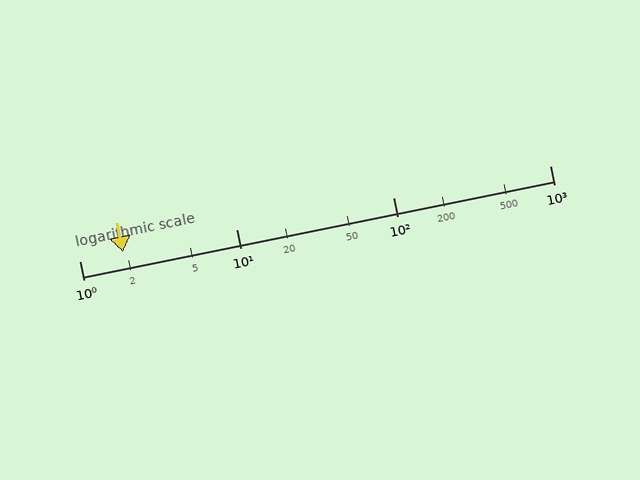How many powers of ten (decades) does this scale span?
The scale spans 3 decades, from 1 to 1000.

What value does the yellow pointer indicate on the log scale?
The pointer indicates approximately 1.9.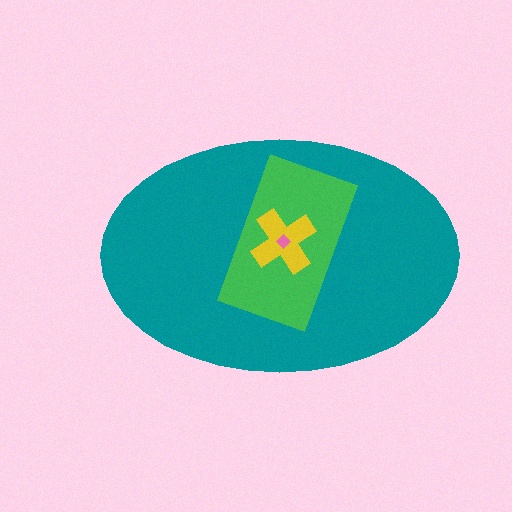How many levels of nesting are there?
4.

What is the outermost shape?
The teal ellipse.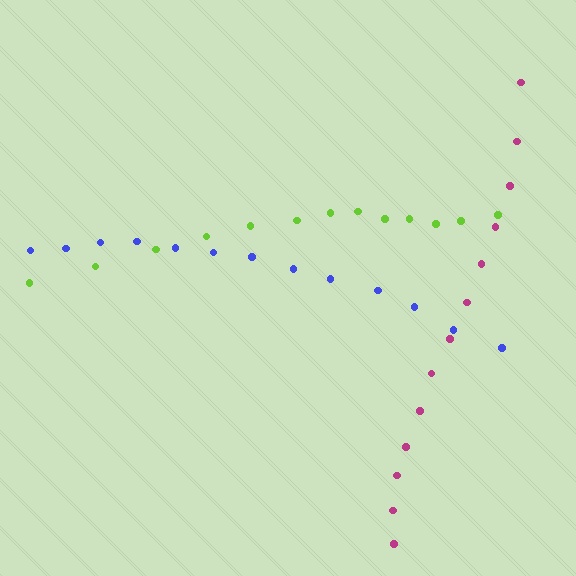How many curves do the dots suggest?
There are 3 distinct paths.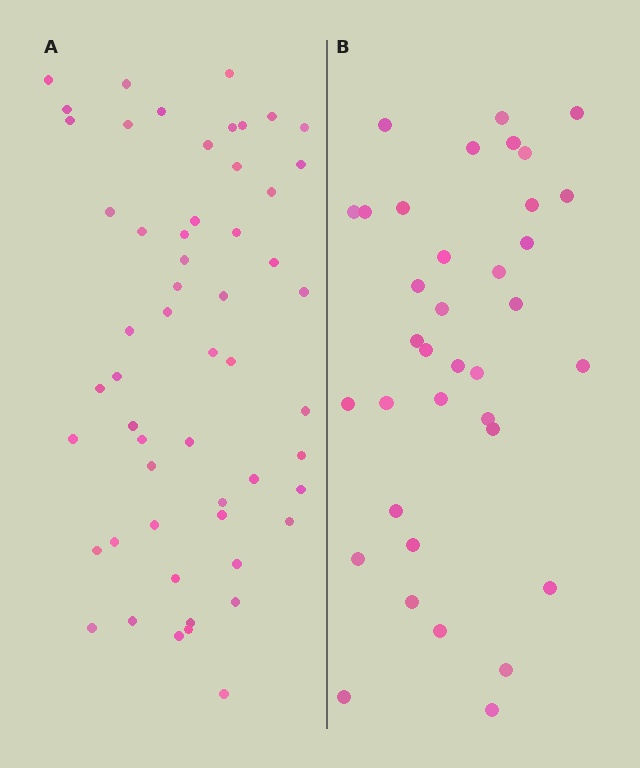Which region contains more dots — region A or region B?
Region A (the left region) has more dots.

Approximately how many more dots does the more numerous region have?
Region A has approximately 20 more dots than region B.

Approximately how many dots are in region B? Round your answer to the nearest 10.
About 40 dots. (The exact count is 36, which rounds to 40.)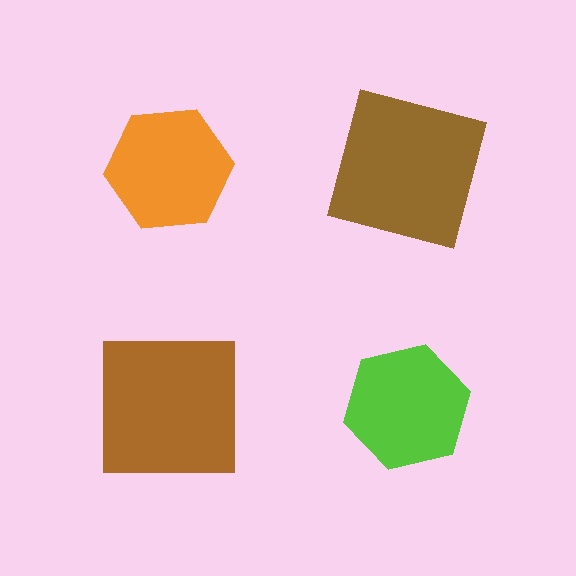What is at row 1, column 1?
An orange hexagon.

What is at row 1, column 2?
A brown square.